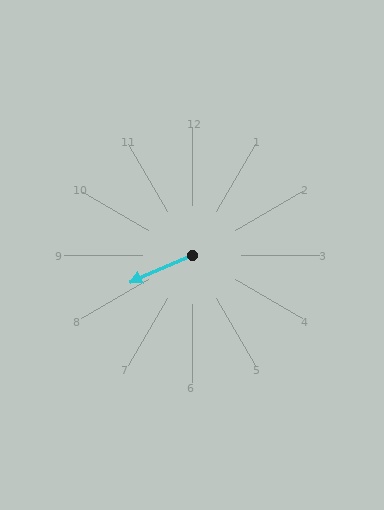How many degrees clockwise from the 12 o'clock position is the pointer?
Approximately 246 degrees.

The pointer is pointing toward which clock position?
Roughly 8 o'clock.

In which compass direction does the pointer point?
Southwest.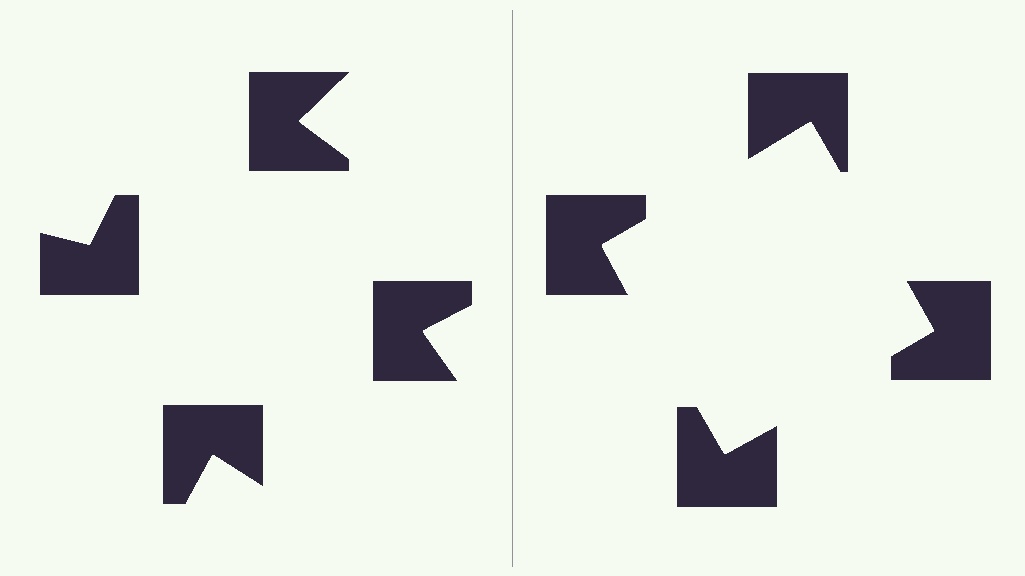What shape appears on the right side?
An illusory square.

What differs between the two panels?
The notched squares are positioned identically on both sides; only the wedge orientations differ. On the right they align to a square; on the left they are misaligned.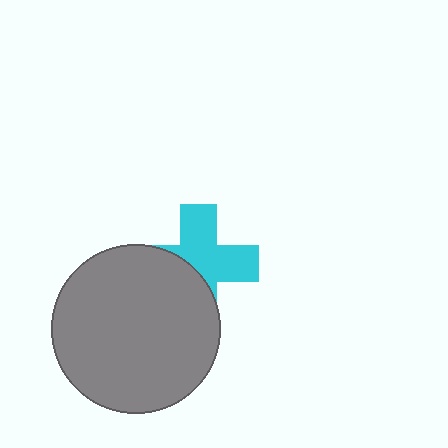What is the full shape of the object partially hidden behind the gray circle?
The partially hidden object is a cyan cross.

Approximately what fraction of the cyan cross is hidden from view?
Roughly 43% of the cyan cross is hidden behind the gray circle.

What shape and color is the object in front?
The object in front is a gray circle.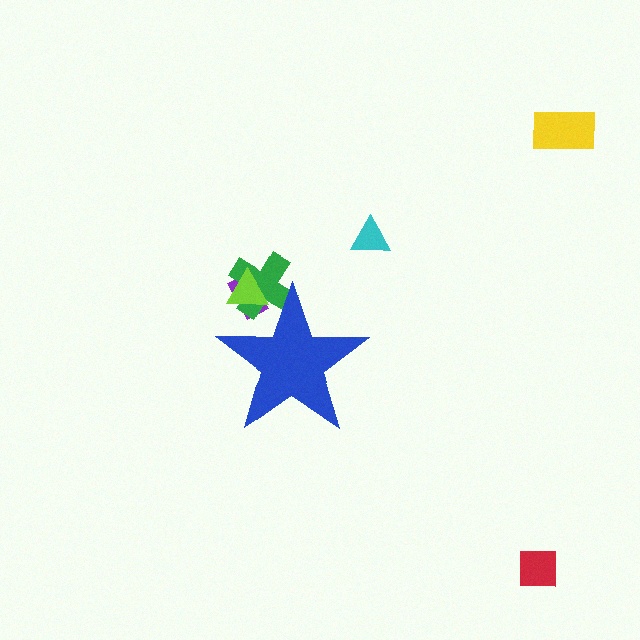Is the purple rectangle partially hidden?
Yes, the purple rectangle is partially hidden behind the blue star.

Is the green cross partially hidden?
Yes, the green cross is partially hidden behind the blue star.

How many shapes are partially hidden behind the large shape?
3 shapes are partially hidden.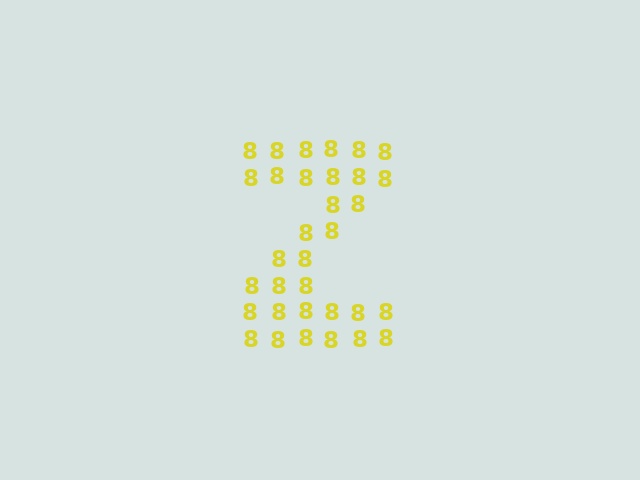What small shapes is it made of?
It is made of small digit 8's.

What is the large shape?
The large shape is the letter Z.